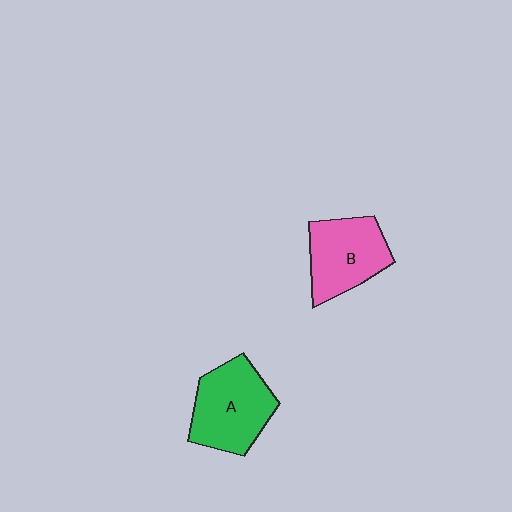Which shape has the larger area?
Shape A (green).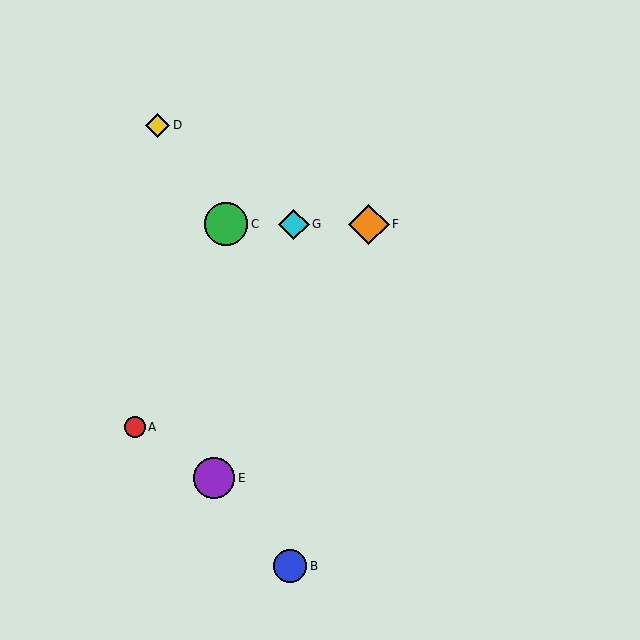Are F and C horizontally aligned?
Yes, both are at y≈224.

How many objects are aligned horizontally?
3 objects (C, F, G) are aligned horizontally.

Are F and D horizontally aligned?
No, F is at y≈224 and D is at y≈125.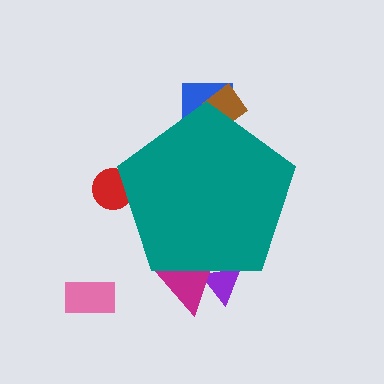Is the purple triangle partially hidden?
Yes, the purple triangle is partially hidden behind the teal pentagon.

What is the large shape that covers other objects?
A teal pentagon.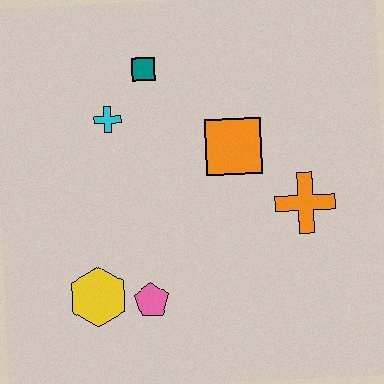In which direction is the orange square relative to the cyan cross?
The orange square is to the right of the cyan cross.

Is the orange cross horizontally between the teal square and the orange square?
No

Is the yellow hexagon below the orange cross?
Yes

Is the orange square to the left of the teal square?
No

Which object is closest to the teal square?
The cyan cross is closest to the teal square.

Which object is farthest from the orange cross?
The yellow hexagon is farthest from the orange cross.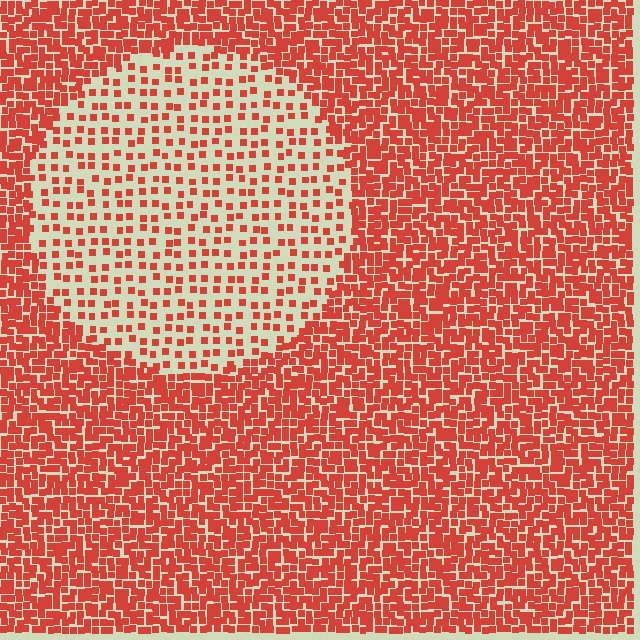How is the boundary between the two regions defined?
The boundary is defined by a change in element density (approximately 2.6x ratio). All elements are the same color, size, and shape.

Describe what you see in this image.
The image contains small red elements arranged at two different densities. A circle-shaped region is visible where the elements are less densely packed than the surrounding area.